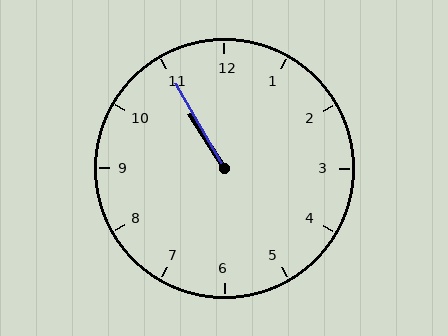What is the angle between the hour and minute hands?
Approximately 2 degrees.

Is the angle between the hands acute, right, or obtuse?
It is acute.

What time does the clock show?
10:55.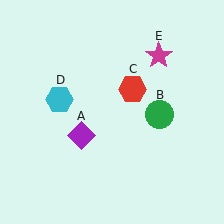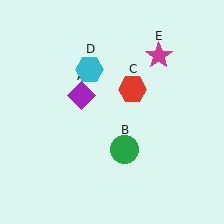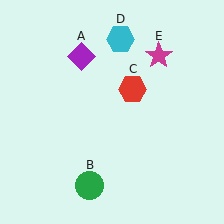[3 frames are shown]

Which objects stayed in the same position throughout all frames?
Red hexagon (object C) and magenta star (object E) remained stationary.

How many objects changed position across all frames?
3 objects changed position: purple diamond (object A), green circle (object B), cyan hexagon (object D).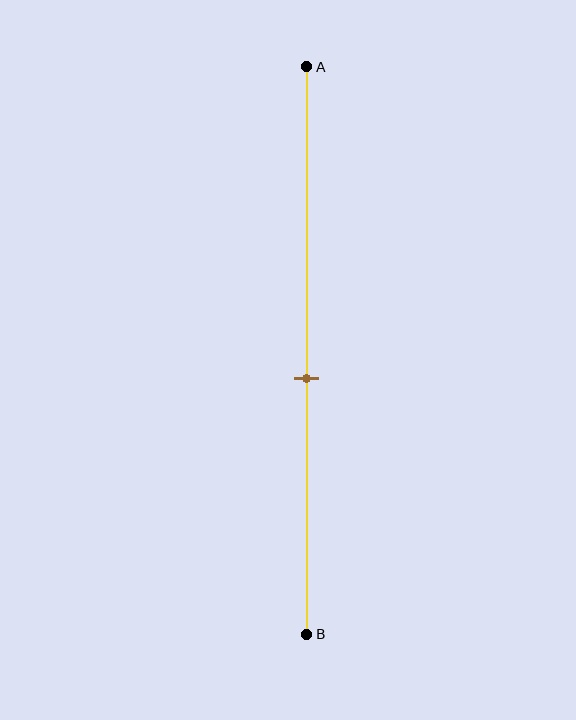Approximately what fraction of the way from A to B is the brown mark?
The brown mark is approximately 55% of the way from A to B.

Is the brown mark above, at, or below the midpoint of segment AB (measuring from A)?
The brown mark is below the midpoint of segment AB.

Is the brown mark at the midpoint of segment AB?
No, the mark is at about 55% from A, not at the 50% midpoint.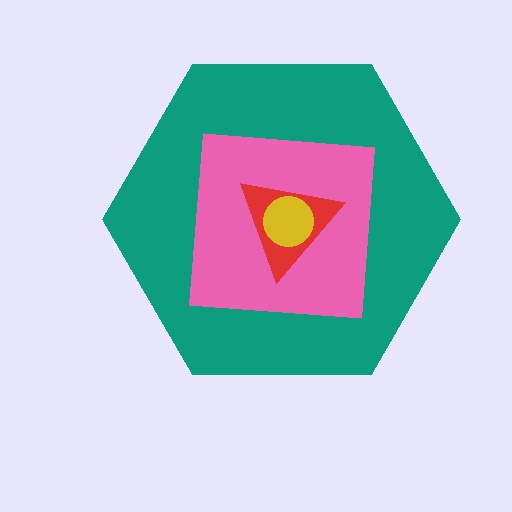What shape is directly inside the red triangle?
The yellow circle.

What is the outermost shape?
The teal hexagon.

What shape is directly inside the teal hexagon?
The pink square.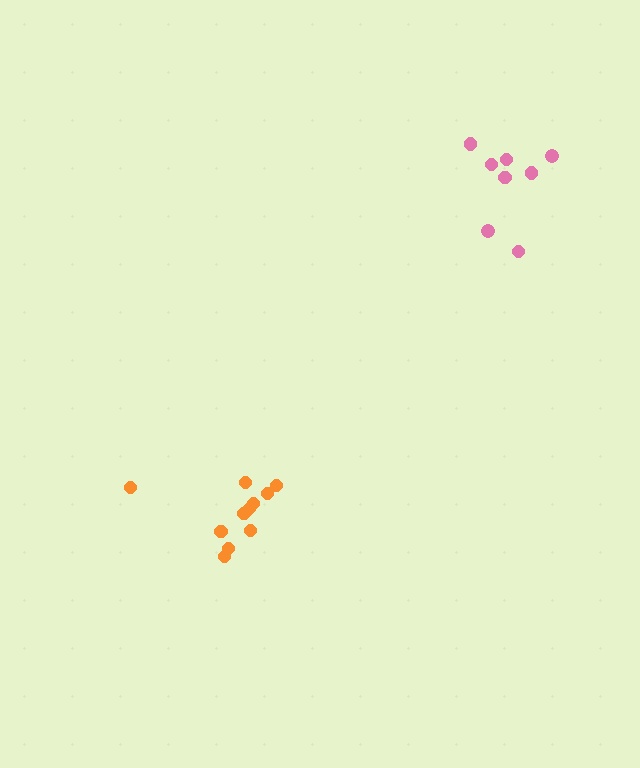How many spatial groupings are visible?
There are 2 spatial groupings.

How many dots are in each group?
Group 1: 11 dots, Group 2: 8 dots (19 total).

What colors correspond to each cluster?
The clusters are colored: orange, pink.